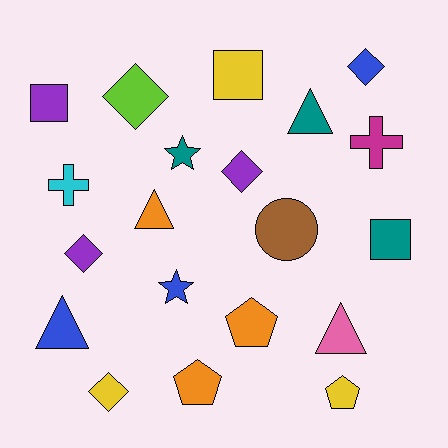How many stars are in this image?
There are 2 stars.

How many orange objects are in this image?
There are 3 orange objects.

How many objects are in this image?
There are 20 objects.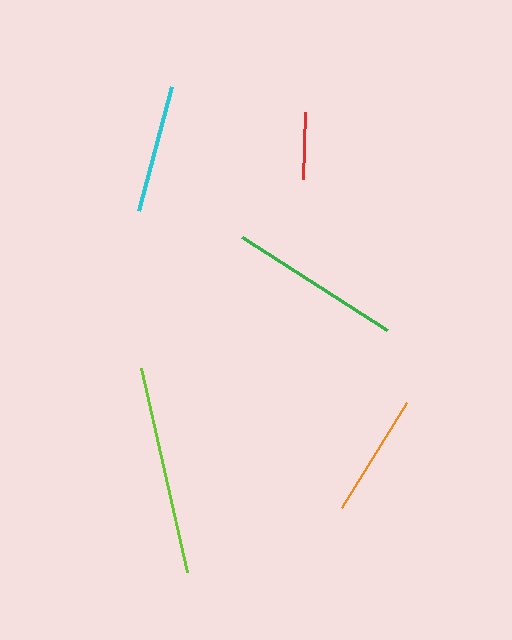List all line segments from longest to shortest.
From longest to shortest: lime, green, cyan, orange, red.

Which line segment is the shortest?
The red line is the shortest at approximately 67 pixels.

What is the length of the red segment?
The red segment is approximately 67 pixels long.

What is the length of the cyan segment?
The cyan segment is approximately 129 pixels long.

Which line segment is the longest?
The lime line is the longest at approximately 209 pixels.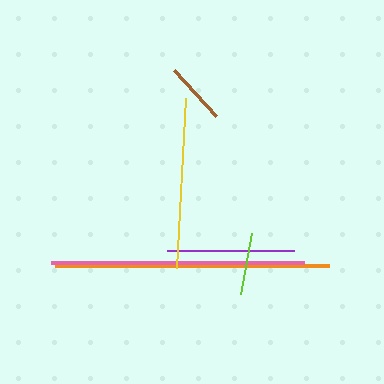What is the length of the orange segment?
The orange segment is approximately 274 pixels long.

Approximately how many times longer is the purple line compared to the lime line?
The purple line is approximately 2.1 times the length of the lime line.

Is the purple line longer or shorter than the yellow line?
The yellow line is longer than the purple line.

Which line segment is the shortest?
The lime line is the shortest at approximately 62 pixels.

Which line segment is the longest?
The orange line is the longest at approximately 274 pixels.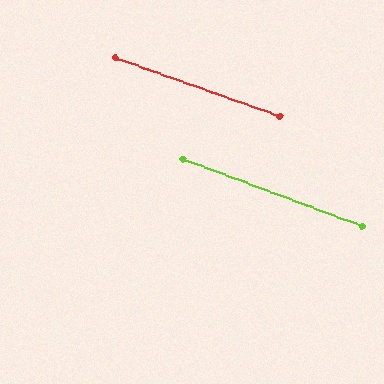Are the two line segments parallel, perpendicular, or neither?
Parallel — their directions differ by only 1.0°.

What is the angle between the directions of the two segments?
Approximately 1 degree.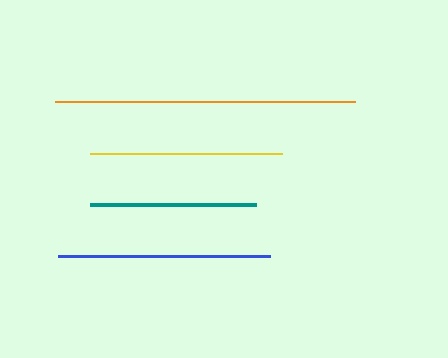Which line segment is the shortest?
The teal line is the shortest at approximately 166 pixels.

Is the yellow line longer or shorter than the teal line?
The yellow line is longer than the teal line.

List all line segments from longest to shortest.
From longest to shortest: orange, blue, yellow, teal.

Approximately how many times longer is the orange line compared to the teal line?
The orange line is approximately 1.8 times the length of the teal line.